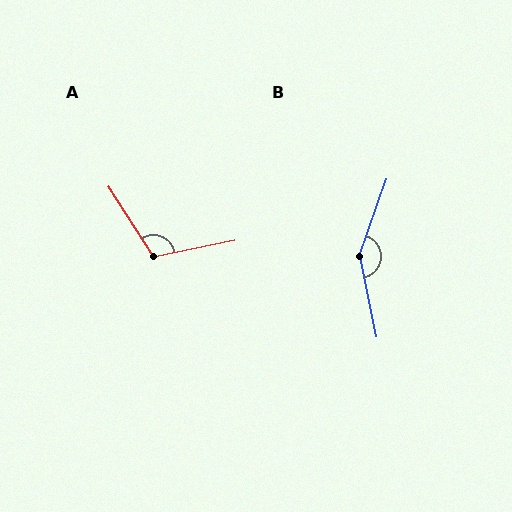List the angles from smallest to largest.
A (111°), B (149°).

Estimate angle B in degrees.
Approximately 149 degrees.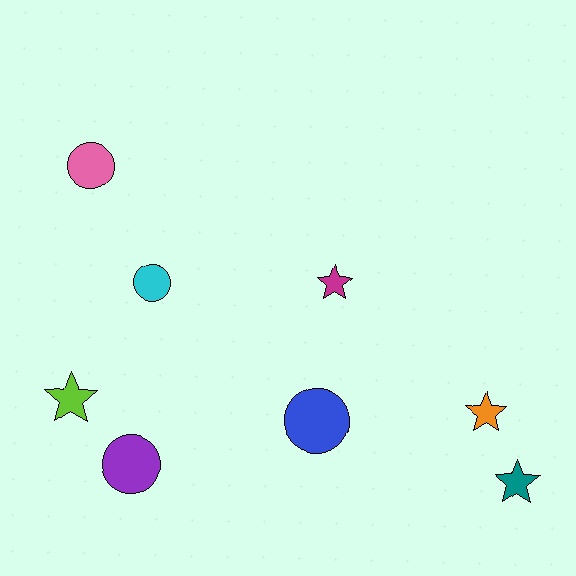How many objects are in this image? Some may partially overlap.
There are 8 objects.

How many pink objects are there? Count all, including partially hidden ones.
There is 1 pink object.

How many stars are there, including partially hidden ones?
There are 4 stars.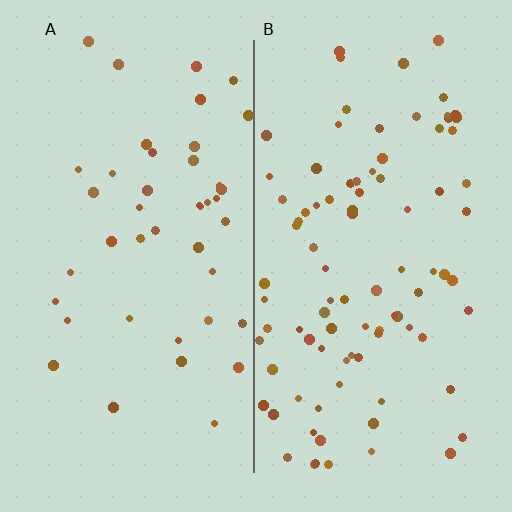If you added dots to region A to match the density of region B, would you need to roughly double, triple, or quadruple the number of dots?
Approximately double.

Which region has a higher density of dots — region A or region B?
B (the right).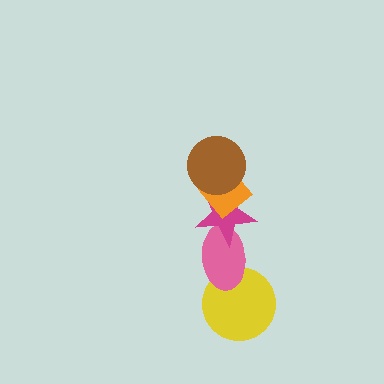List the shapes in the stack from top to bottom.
From top to bottom: the brown circle, the orange diamond, the magenta star, the pink ellipse, the yellow circle.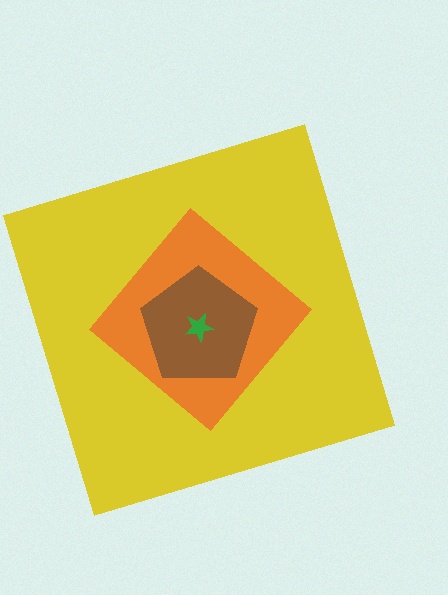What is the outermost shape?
The yellow square.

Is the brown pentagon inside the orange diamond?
Yes.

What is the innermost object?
The green star.